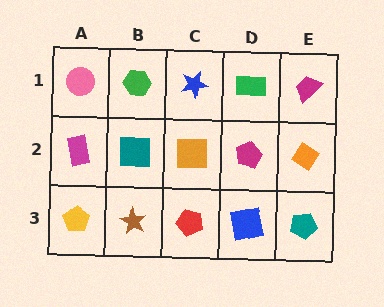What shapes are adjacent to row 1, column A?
A magenta rectangle (row 2, column A), a green hexagon (row 1, column B).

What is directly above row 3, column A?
A magenta rectangle.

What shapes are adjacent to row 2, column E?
A magenta trapezoid (row 1, column E), a teal pentagon (row 3, column E), a magenta pentagon (row 2, column D).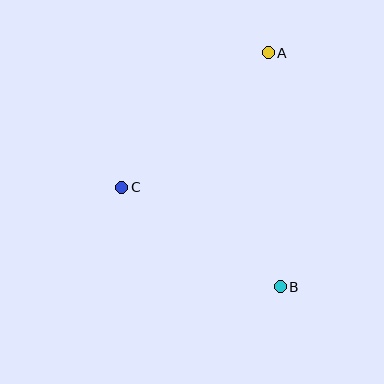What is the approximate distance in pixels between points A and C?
The distance between A and C is approximately 199 pixels.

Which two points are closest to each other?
Points B and C are closest to each other.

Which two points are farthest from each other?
Points A and B are farthest from each other.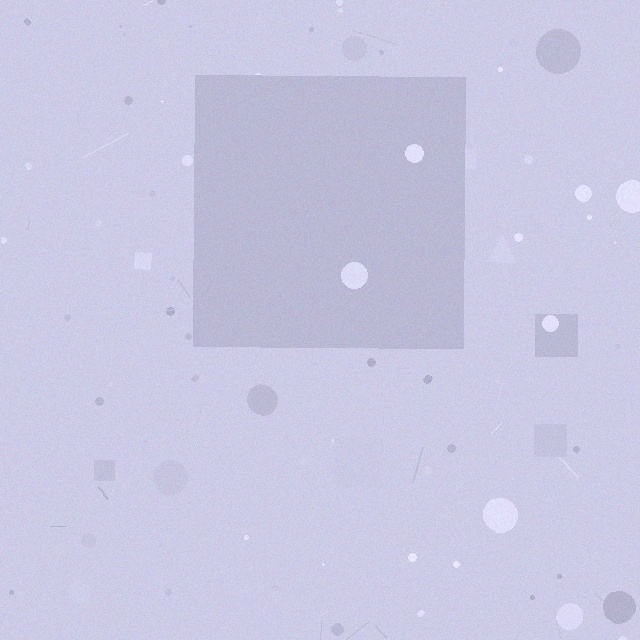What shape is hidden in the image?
A square is hidden in the image.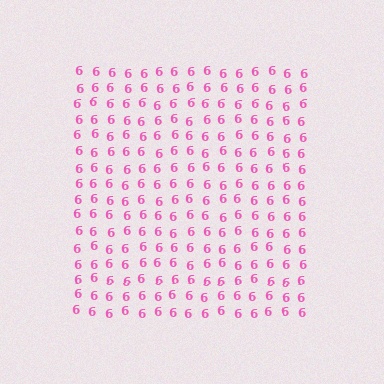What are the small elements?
The small elements are digit 6's.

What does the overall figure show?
The overall figure shows a square.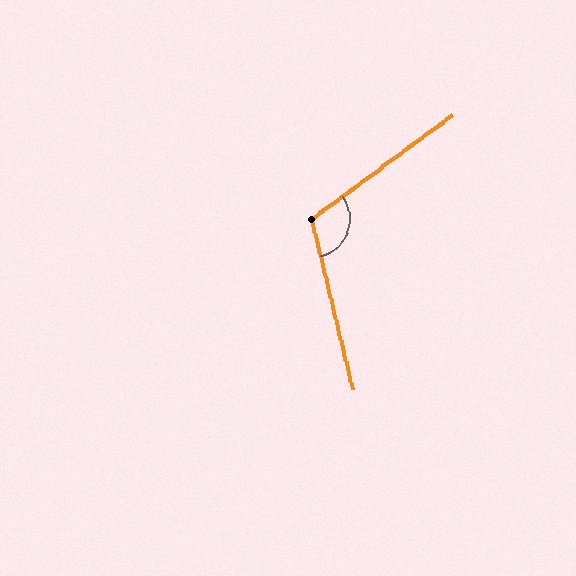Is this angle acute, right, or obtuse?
It is obtuse.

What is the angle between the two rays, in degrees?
Approximately 113 degrees.